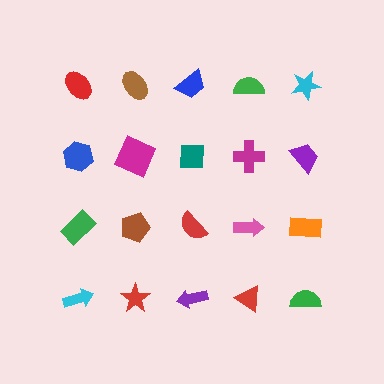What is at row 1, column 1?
A red ellipse.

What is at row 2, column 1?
A blue hexagon.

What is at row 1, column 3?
A blue trapezoid.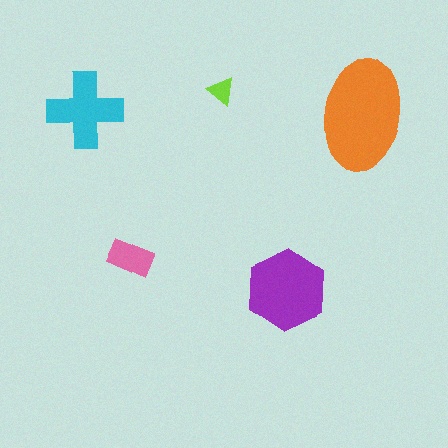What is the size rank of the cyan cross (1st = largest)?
3rd.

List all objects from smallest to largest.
The lime triangle, the pink rectangle, the cyan cross, the purple hexagon, the orange ellipse.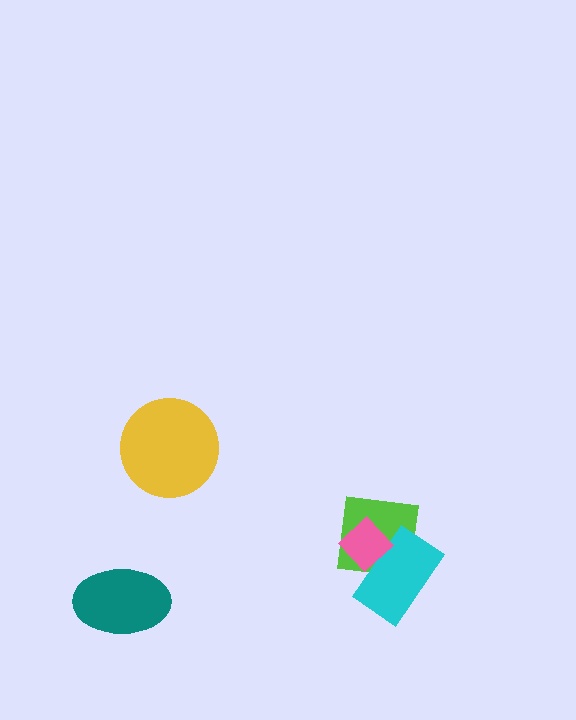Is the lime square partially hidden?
Yes, it is partially covered by another shape.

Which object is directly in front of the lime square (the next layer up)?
The cyan rectangle is directly in front of the lime square.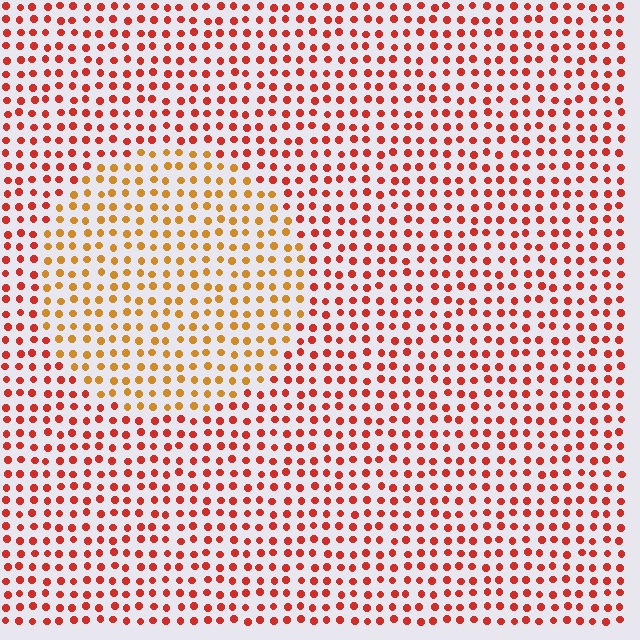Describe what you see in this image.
The image is filled with small red elements in a uniform arrangement. A circle-shaped region is visible where the elements are tinted to a slightly different hue, forming a subtle color boundary.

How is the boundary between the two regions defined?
The boundary is defined purely by a slight shift in hue (about 34 degrees). Spacing, size, and orientation are identical on both sides.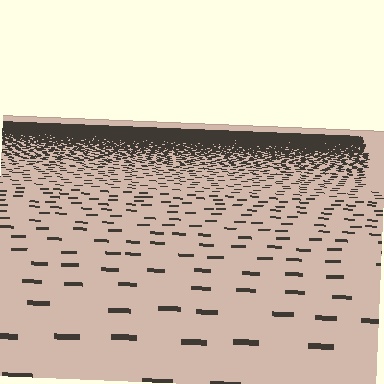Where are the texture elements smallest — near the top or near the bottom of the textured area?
Near the top.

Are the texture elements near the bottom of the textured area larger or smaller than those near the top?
Larger. Near the bottom, elements are closer to the viewer and appear at a bigger on-screen size.